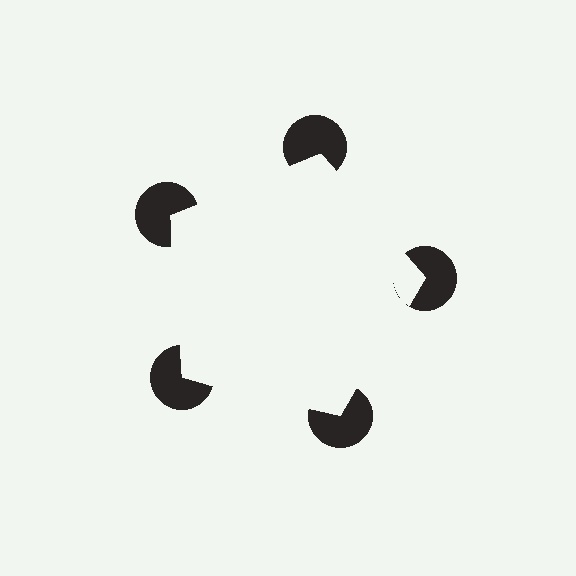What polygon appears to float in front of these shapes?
An illusory pentagon — its edges are inferred from the aligned wedge cuts in the pac-man discs, not physically drawn.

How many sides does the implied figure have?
5 sides.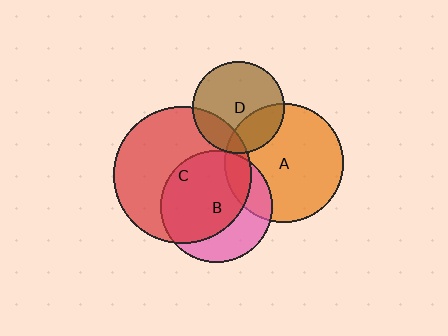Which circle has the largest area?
Circle C (red).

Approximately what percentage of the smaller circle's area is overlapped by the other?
Approximately 20%.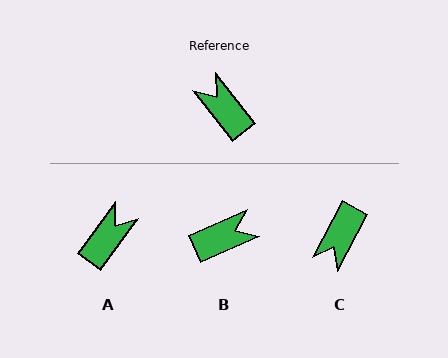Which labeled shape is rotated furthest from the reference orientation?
C, about 114 degrees away.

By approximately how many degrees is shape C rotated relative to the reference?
Approximately 114 degrees counter-clockwise.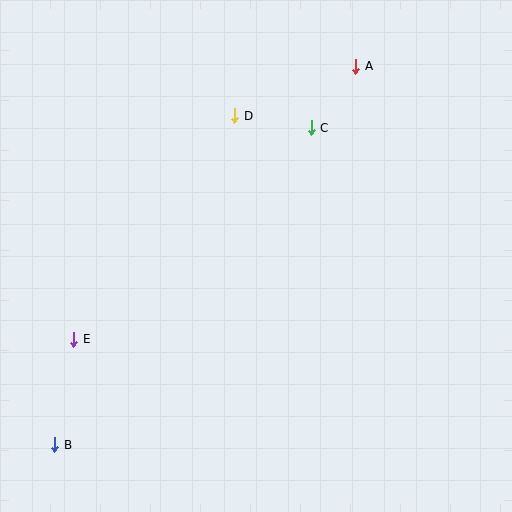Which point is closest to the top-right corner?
Point A is closest to the top-right corner.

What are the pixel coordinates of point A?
Point A is at (356, 66).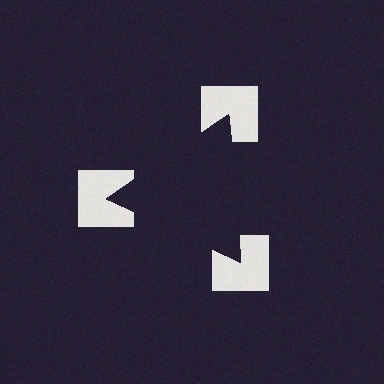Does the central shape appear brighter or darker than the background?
It typically appears slightly darker than the background, even though no actual brightness change is drawn.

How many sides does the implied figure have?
3 sides.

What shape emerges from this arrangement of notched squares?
An illusory triangle — its edges are inferred from the aligned wedge cuts in the notched squares, not physically drawn.